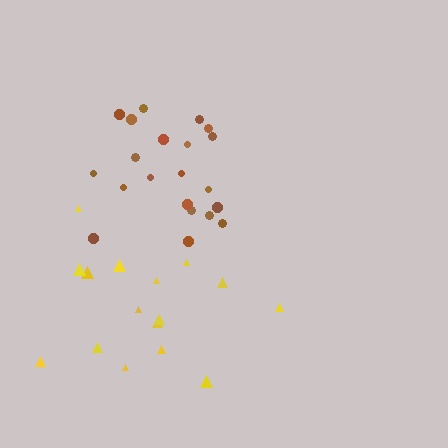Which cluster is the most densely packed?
Brown.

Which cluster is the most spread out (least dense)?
Yellow.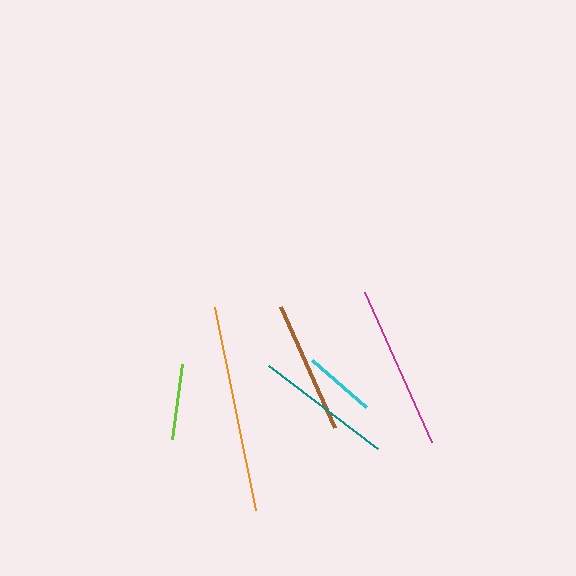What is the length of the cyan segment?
The cyan segment is approximately 71 pixels long.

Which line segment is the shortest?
The cyan line is the shortest at approximately 71 pixels.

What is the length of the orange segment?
The orange segment is approximately 208 pixels long.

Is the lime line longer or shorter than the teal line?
The teal line is longer than the lime line.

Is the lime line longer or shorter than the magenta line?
The magenta line is longer than the lime line.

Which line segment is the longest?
The orange line is the longest at approximately 208 pixels.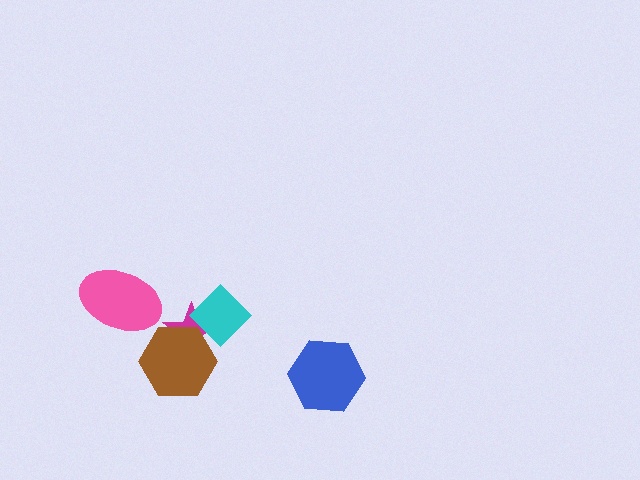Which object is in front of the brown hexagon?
The cyan diamond is in front of the brown hexagon.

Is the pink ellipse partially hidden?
No, no other shape covers it.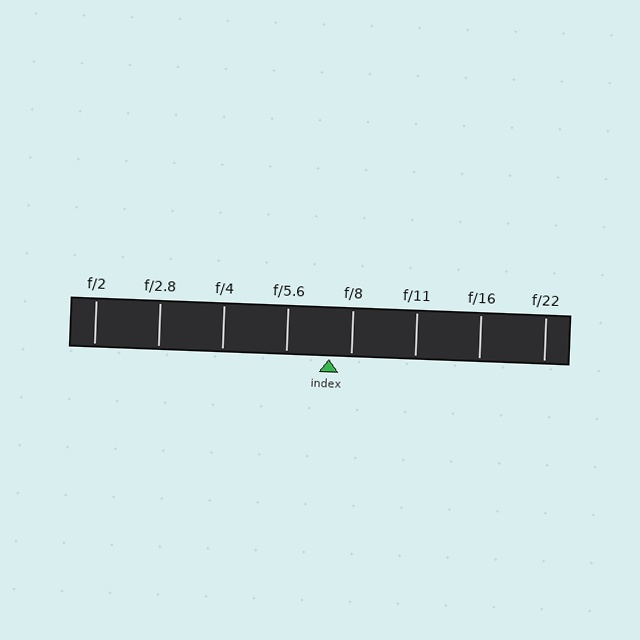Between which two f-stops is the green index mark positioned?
The index mark is between f/5.6 and f/8.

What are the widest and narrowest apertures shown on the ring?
The widest aperture shown is f/2 and the narrowest is f/22.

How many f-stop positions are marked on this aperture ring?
There are 8 f-stop positions marked.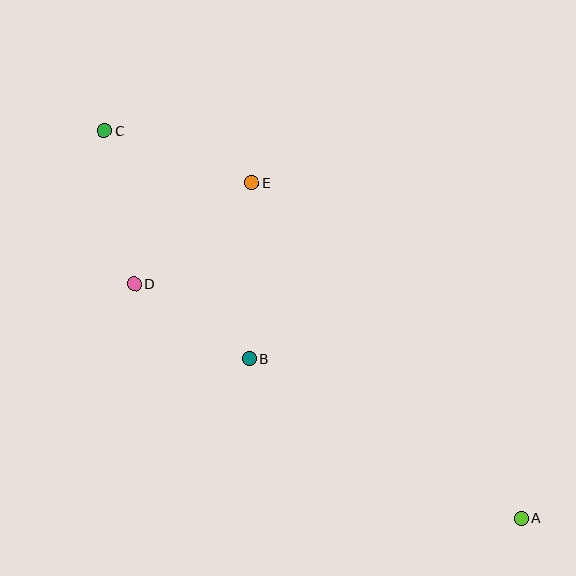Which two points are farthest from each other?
Points A and C are farthest from each other.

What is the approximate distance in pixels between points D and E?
The distance between D and E is approximately 155 pixels.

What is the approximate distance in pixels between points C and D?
The distance between C and D is approximately 156 pixels.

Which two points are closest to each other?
Points B and D are closest to each other.